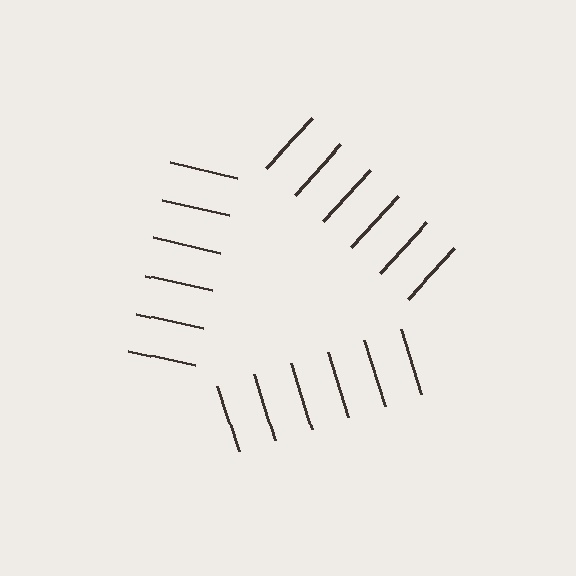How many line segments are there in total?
18 — 6 along each of the 3 edges.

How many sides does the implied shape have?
3 sides — the line-ends trace a triangle.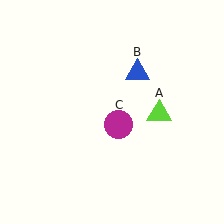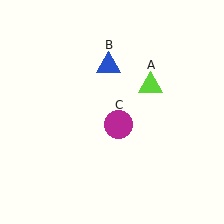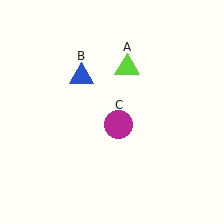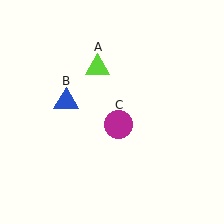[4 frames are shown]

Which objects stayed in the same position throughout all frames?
Magenta circle (object C) remained stationary.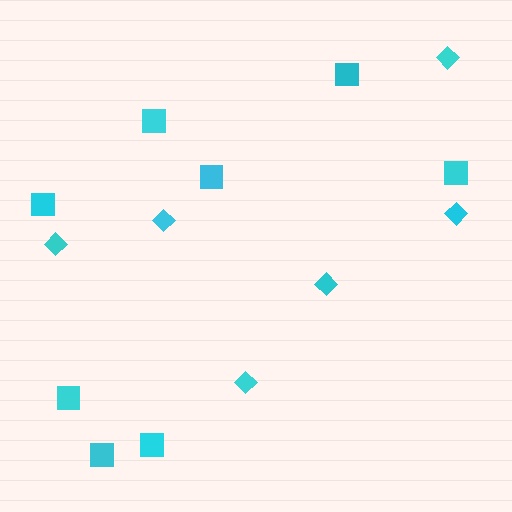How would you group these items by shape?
There are 2 groups: one group of diamonds (6) and one group of squares (8).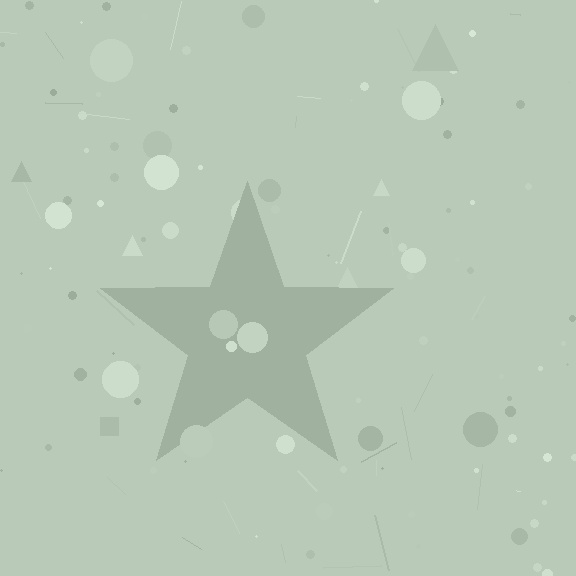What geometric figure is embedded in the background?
A star is embedded in the background.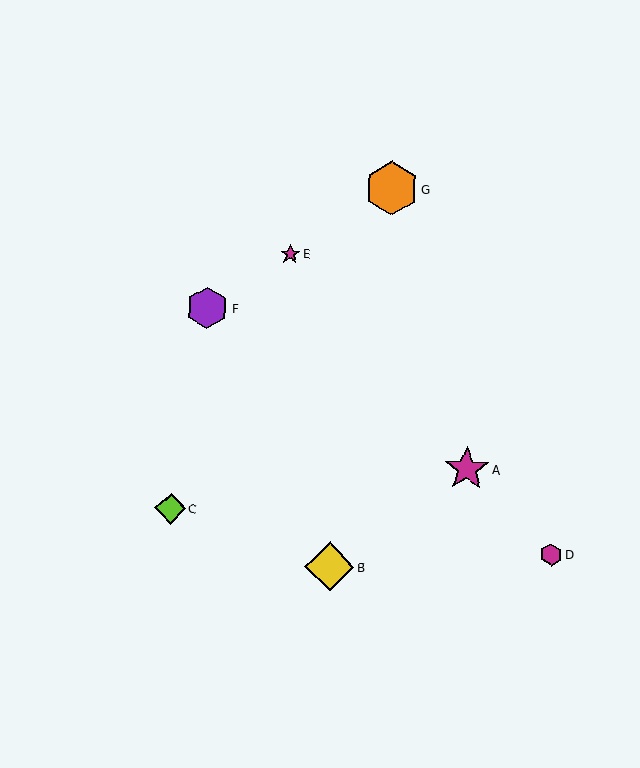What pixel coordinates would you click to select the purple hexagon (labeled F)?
Click at (208, 308) to select the purple hexagon F.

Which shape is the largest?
The orange hexagon (labeled G) is the largest.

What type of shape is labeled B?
Shape B is a yellow diamond.